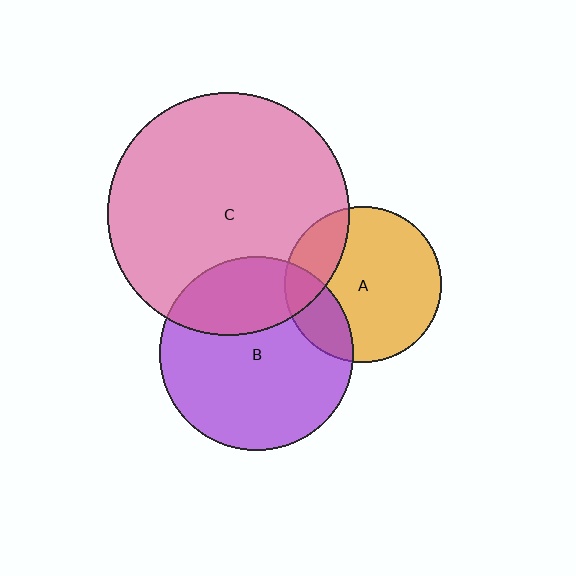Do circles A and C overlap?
Yes.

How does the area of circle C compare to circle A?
Approximately 2.4 times.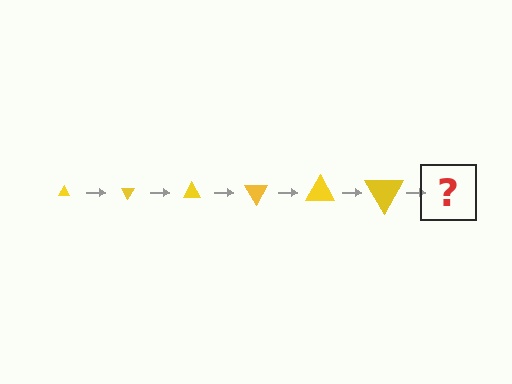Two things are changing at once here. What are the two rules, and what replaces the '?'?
The two rules are that the triangle grows larger each step and it rotates 60 degrees each step. The '?' should be a triangle, larger than the previous one and rotated 360 degrees from the start.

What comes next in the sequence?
The next element should be a triangle, larger than the previous one and rotated 360 degrees from the start.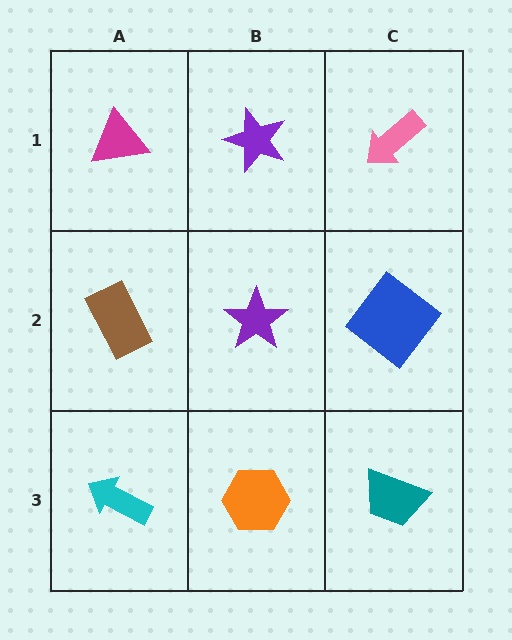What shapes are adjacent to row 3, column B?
A purple star (row 2, column B), a cyan arrow (row 3, column A), a teal trapezoid (row 3, column C).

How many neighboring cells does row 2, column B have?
4.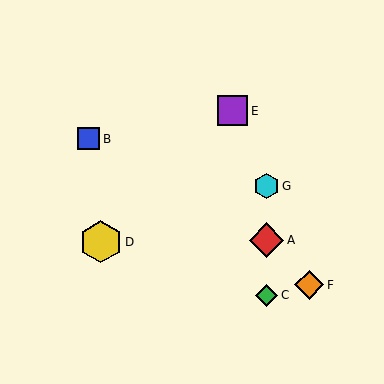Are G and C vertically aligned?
Yes, both are at x≈266.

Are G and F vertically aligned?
No, G is at x≈266 and F is at x≈309.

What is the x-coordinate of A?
Object A is at x≈266.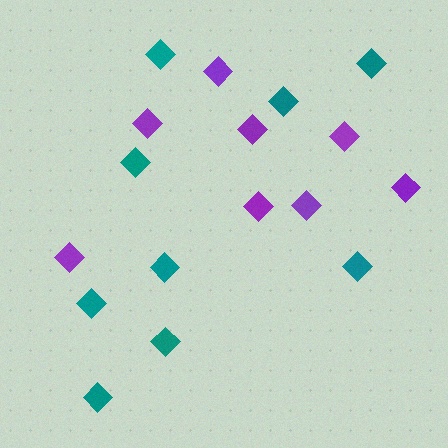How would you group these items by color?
There are 2 groups: one group of purple diamonds (8) and one group of teal diamonds (9).